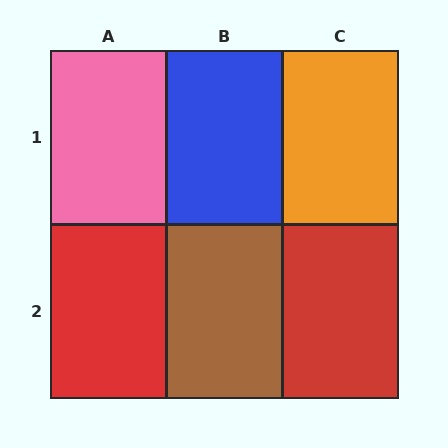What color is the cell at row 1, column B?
Blue.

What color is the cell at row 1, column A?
Pink.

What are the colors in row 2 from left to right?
Red, brown, red.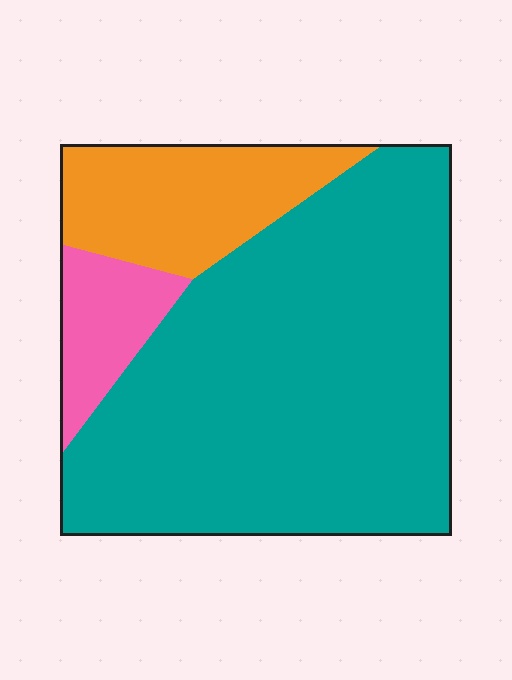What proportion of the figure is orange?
Orange takes up about one fifth (1/5) of the figure.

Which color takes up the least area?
Pink, at roughly 10%.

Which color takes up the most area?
Teal, at roughly 70%.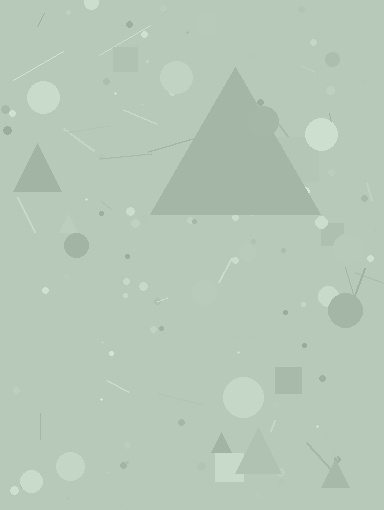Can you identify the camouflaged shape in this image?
The camouflaged shape is a triangle.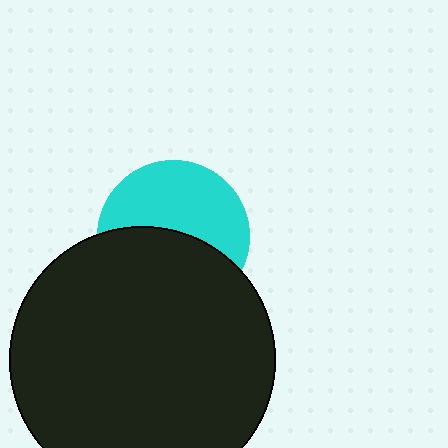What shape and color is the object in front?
The object in front is a black circle.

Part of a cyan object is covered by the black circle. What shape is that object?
It is a circle.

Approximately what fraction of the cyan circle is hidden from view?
Roughly 49% of the cyan circle is hidden behind the black circle.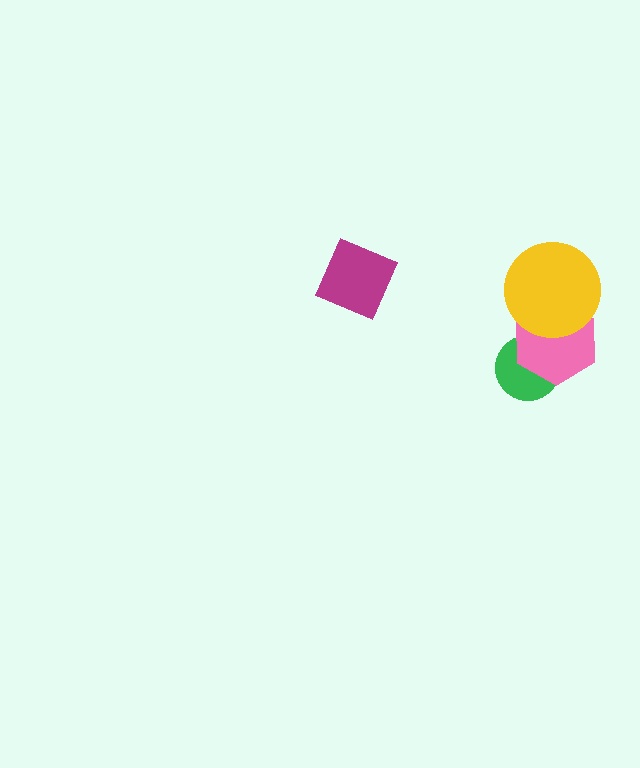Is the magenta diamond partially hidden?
No, no other shape covers it.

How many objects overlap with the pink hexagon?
2 objects overlap with the pink hexagon.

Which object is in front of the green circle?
The pink hexagon is in front of the green circle.